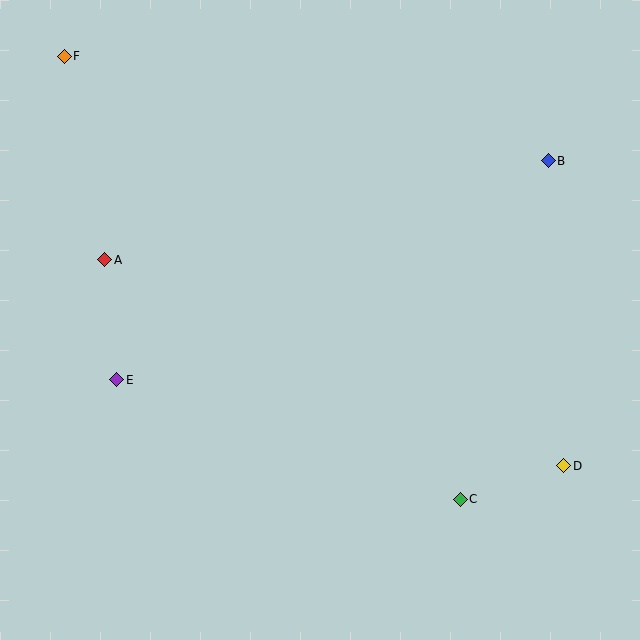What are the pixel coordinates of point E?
Point E is at (117, 380).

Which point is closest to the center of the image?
Point E at (117, 380) is closest to the center.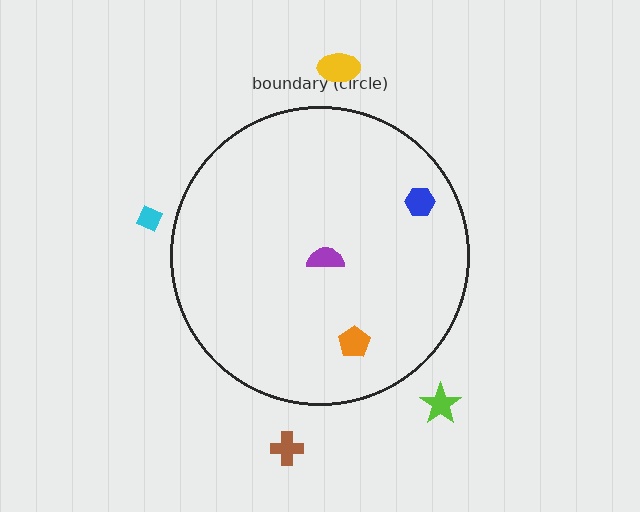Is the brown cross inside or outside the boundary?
Outside.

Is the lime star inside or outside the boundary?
Outside.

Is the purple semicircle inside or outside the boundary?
Inside.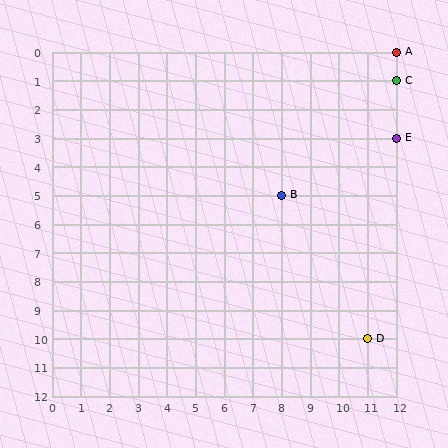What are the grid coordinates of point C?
Point C is at grid coordinates (12, 1).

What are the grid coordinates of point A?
Point A is at grid coordinates (12, 0).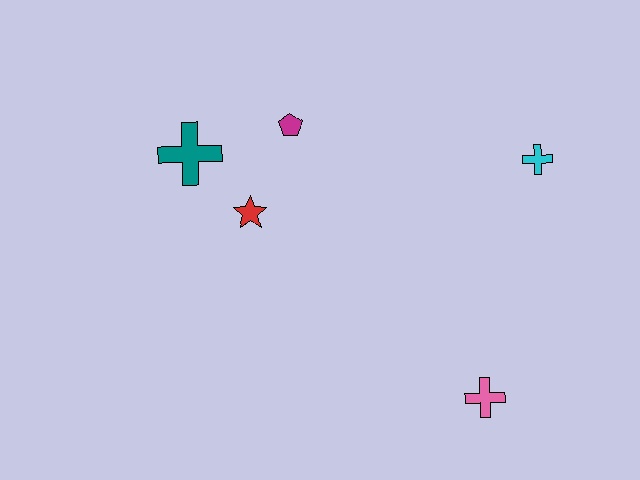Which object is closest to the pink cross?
The cyan cross is closest to the pink cross.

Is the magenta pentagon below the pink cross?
No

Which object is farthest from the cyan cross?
The teal cross is farthest from the cyan cross.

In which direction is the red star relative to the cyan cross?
The red star is to the left of the cyan cross.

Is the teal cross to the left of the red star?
Yes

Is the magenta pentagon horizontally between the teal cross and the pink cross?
Yes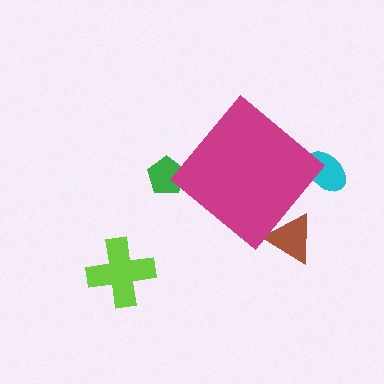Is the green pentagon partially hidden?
Yes, the green pentagon is partially hidden behind the magenta diamond.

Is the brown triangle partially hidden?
Yes, the brown triangle is partially hidden behind the magenta diamond.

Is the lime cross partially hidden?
No, the lime cross is fully visible.